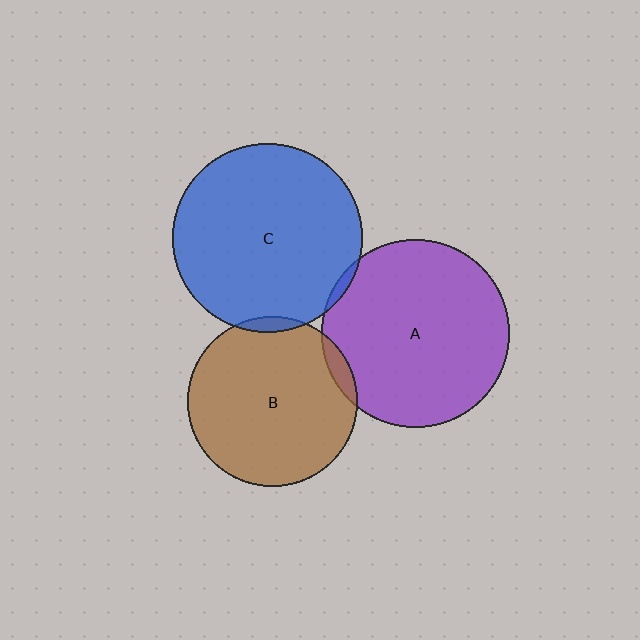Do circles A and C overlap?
Yes.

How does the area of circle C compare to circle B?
Approximately 1.2 times.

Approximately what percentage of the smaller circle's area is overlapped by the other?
Approximately 5%.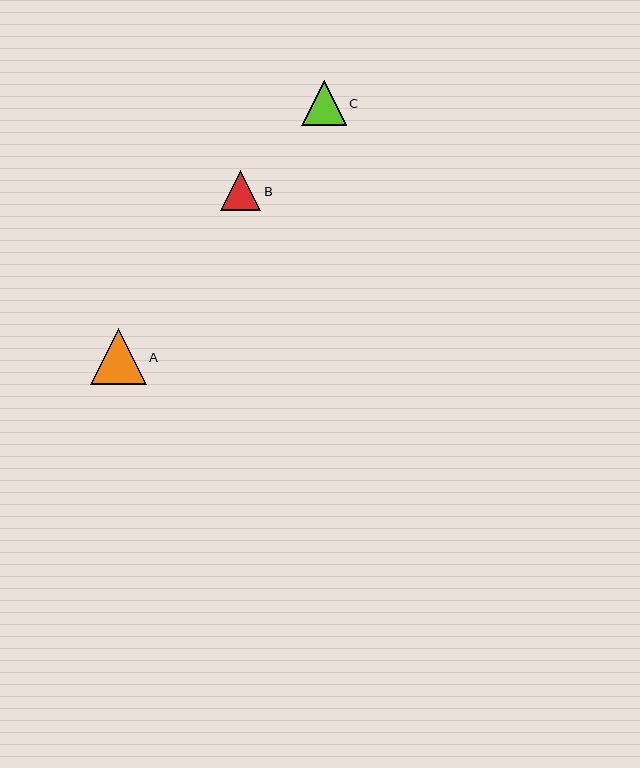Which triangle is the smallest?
Triangle B is the smallest with a size of approximately 40 pixels.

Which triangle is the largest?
Triangle A is the largest with a size of approximately 56 pixels.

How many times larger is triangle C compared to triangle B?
Triangle C is approximately 1.1 times the size of triangle B.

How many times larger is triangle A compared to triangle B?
Triangle A is approximately 1.4 times the size of triangle B.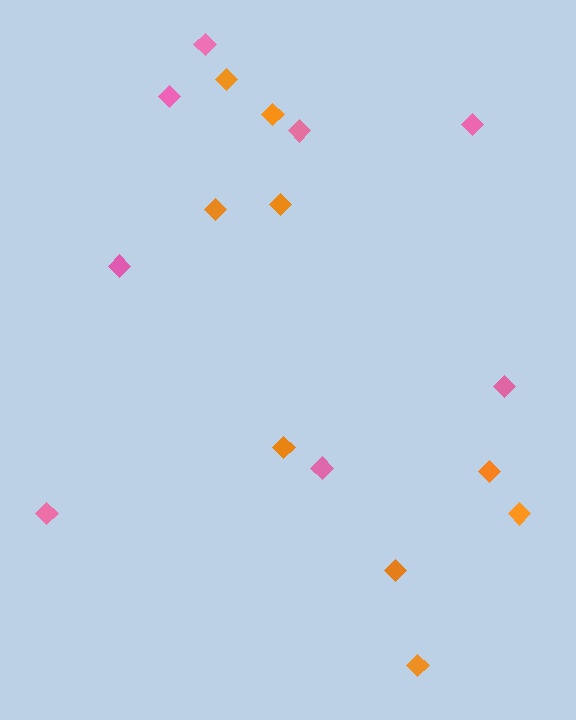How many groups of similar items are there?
There are 2 groups: one group of orange diamonds (9) and one group of pink diamonds (8).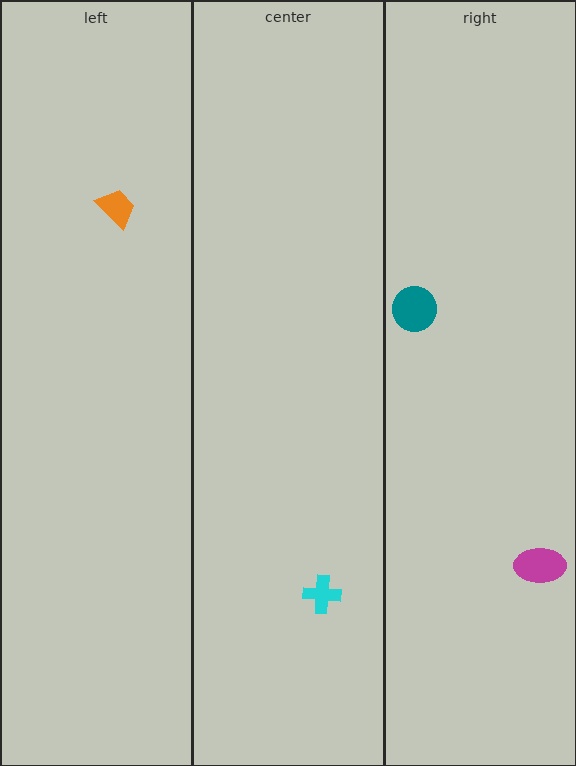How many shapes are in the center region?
1.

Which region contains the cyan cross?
The center region.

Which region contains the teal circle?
The right region.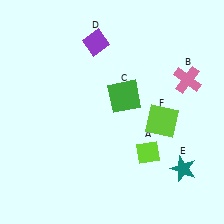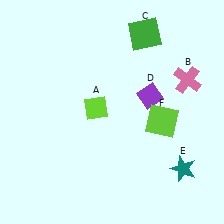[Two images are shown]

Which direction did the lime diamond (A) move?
The lime diamond (A) moved left.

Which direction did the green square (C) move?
The green square (C) moved up.